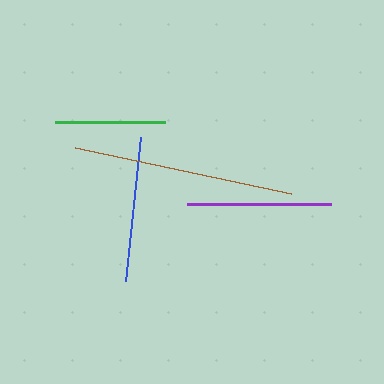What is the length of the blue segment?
The blue segment is approximately 145 pixels long.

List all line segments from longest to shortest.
From longest to shortest: brown, blue, purple, green.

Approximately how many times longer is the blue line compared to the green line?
The blue line is approximately 1.3 times the length of the green line.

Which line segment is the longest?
The brown line is the longest at approximately 221 pixels.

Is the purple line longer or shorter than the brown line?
The brown line is longer than the purple line.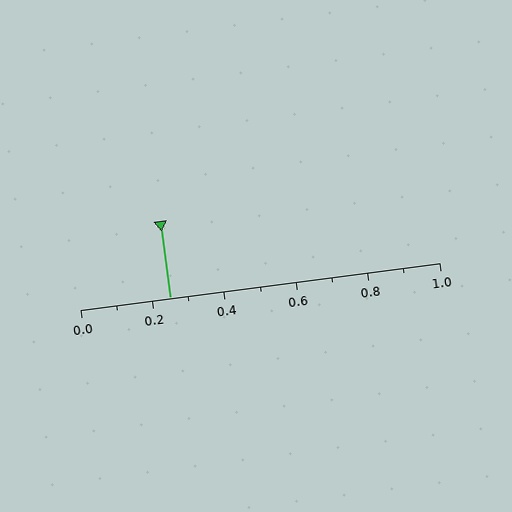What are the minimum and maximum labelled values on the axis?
The axis runs from 0.0 to 1.0.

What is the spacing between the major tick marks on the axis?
The major ticks are spaced 0.2 apart.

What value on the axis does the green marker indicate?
The marker indicates approximately 0.25.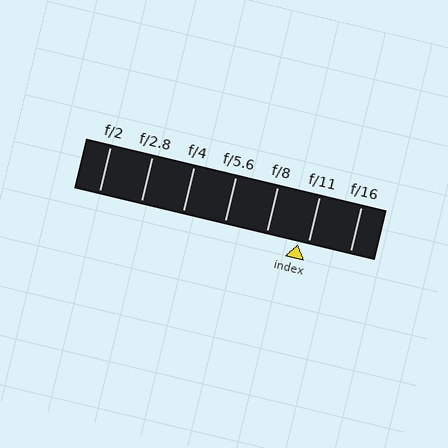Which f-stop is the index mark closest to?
The index mark is closest to f/11.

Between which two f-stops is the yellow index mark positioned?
The index mark is between f/8 and f/11.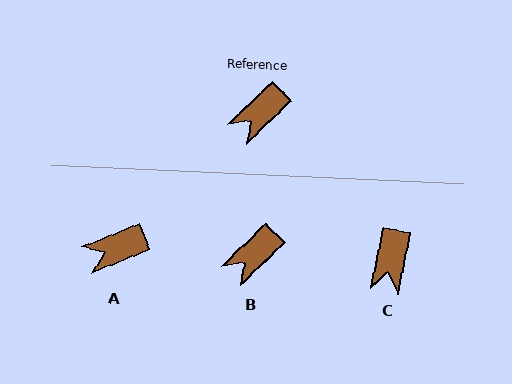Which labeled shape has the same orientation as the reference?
B.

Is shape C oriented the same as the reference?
No, it is off by about 35 degrees.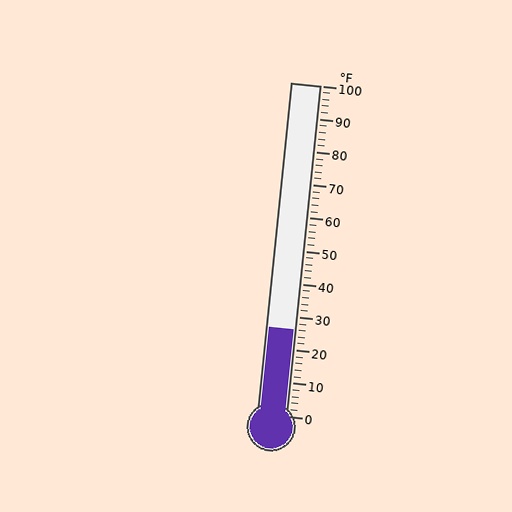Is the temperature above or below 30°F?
The temperature is below 30°F.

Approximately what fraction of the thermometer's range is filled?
The thermometer is filled to approximately 25% of its range.